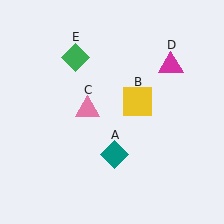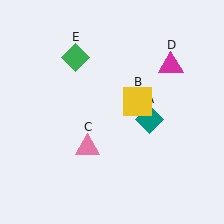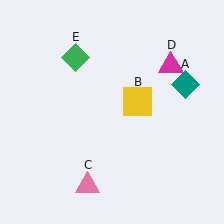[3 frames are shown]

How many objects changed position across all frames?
2 objects changed position: teal diamond (object A), pink triangle (object C).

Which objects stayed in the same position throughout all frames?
Yellow square (object B) and magenta triangle (object D) and green diamond (object E) remained stationary.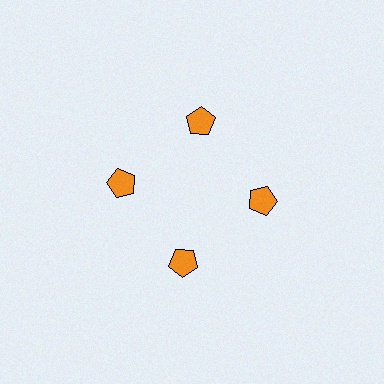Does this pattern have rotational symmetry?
Yes, this pattern has 4-fold rotational symmetry. It looks the same after rotating 90 degrees around the center.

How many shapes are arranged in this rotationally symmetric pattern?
There are 4 shapes, arranged in 4 groups of 1.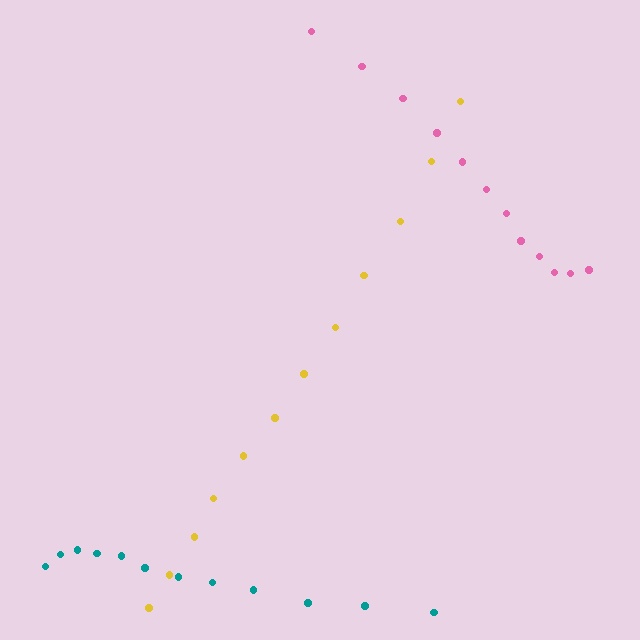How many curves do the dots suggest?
There are 3 distinct paths.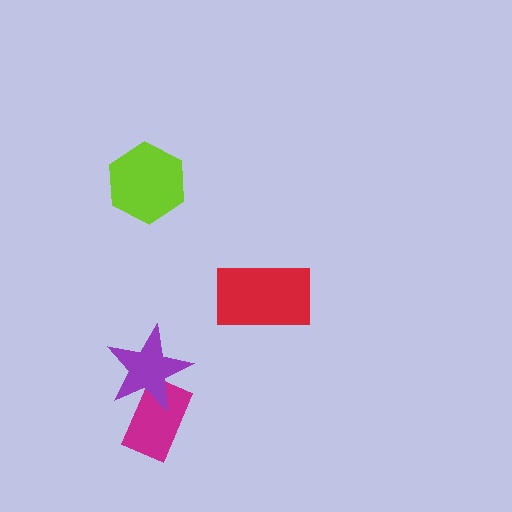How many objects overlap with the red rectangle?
0 objects overlap with the red rectangle.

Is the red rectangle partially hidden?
No, no other shape covers it.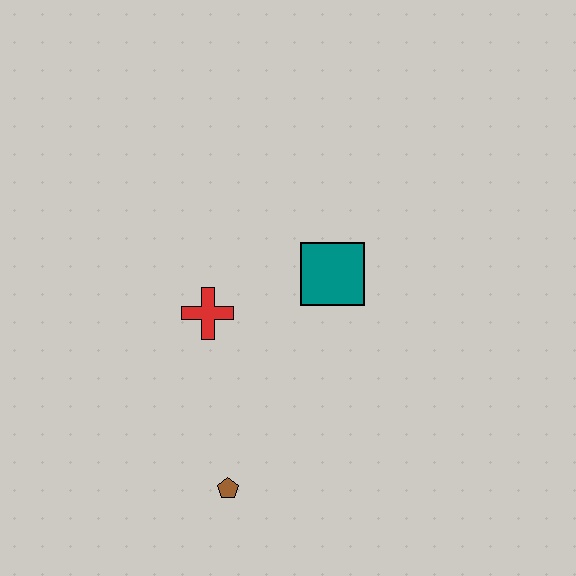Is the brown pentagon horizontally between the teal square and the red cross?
Yes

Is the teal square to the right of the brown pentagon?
Yes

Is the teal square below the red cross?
No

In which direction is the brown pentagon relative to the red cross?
The brown pentagon is below the red cross.